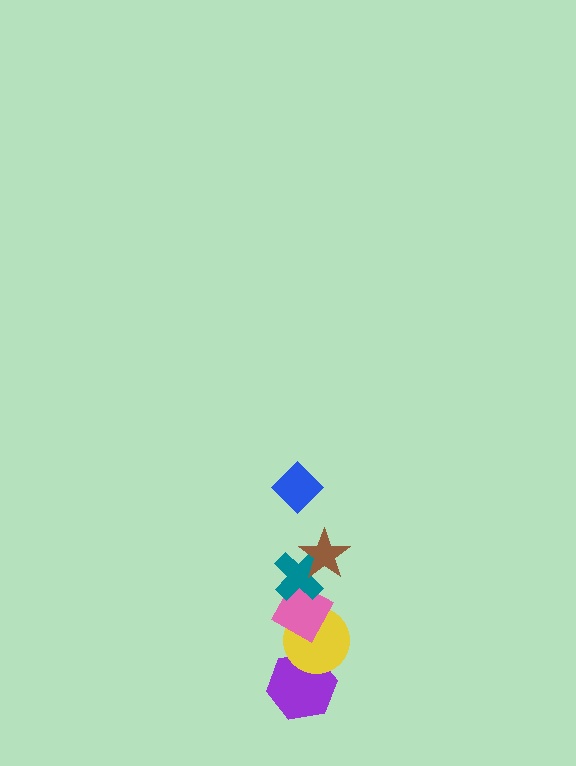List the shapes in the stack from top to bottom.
From top to bottom: the blue diamond, the brown star, the teal cross, the pink diamond, the yellow circle, the purple hexagon.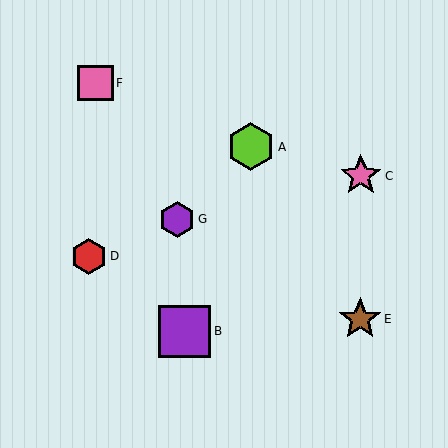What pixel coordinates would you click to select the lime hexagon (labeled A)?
Click at (251, 147) to select the lime hexagon A.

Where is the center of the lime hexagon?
The center of the lime hexagon is at (251, 147).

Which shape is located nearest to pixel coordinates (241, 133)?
The lime hexagon (labeled A) at (251, 147) is nearest to that location.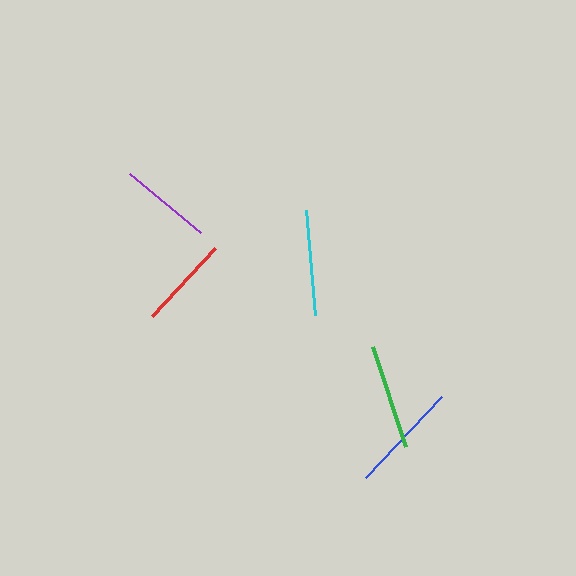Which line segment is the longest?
The blue line is the longest at approximately 112 pixels.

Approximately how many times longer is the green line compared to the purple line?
The green line is approximately 1.1 times the length of the purple line.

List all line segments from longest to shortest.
From longest to shortest: blue, cyan, green, red, purple.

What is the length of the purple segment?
The purple segment is approximately 93 pixels long.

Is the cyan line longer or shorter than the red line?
The cyan line is longer than the red line.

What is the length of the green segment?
The green segment is approximately 105 pixels long.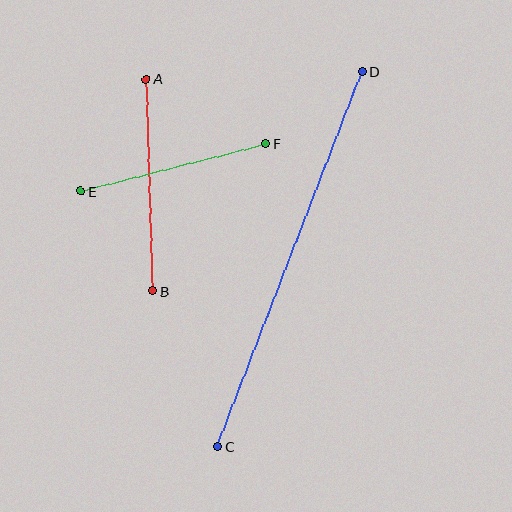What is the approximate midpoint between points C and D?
The midpoint is at approximately (290, 259) pixels.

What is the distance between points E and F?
The distance is approximately 191 pixels.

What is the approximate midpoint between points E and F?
The midpoint is at approximately (174, 167) pixels.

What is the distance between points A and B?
The distance is approximately 212 pixels.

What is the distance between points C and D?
The distance is approximately 402 pixels.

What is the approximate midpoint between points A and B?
The midpoint is at approximately (149, 185) pixels.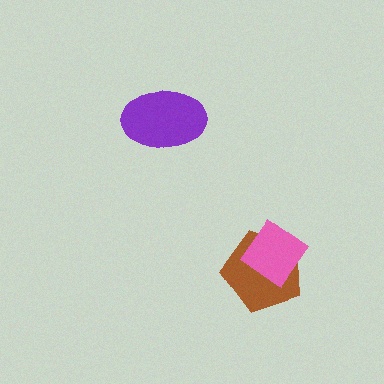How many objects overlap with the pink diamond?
1 object overlaps with the pink diamond.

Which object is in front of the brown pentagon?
The pink diamond is in front of the brown pentagon.